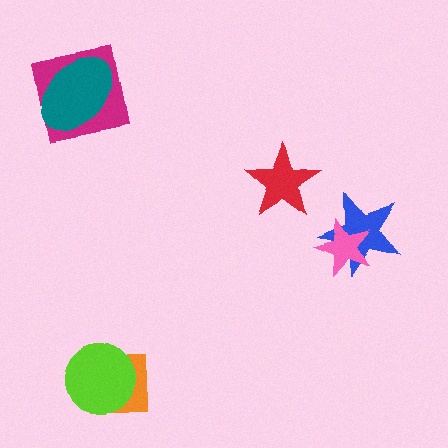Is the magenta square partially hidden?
Yes, it is partially covered by another shape.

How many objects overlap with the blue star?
1 object overlaps with the blue star.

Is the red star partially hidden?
No, no other shape covers it.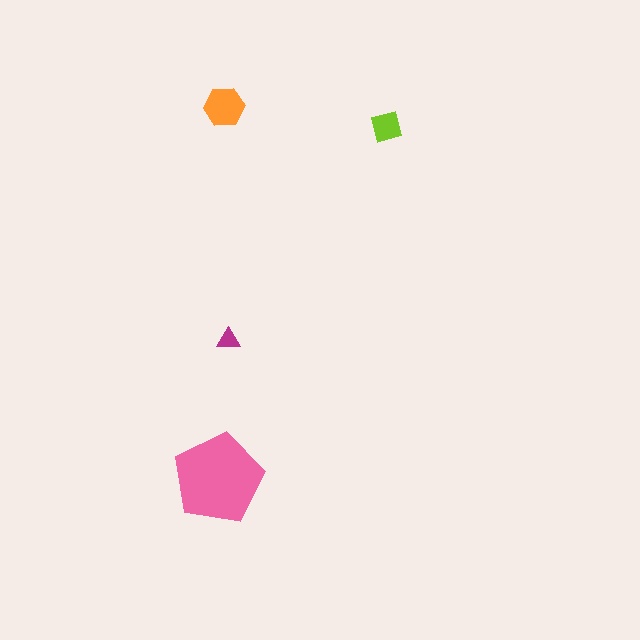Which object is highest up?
The orange hexagon is topmost.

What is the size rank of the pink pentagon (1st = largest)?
1st.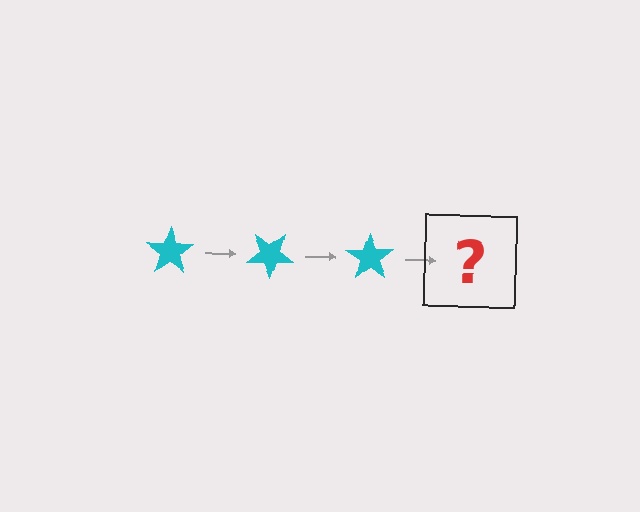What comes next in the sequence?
The next element should be a cyan star rotated 105 degrees.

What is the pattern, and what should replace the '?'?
The pattern is that the star rotates 35 degrees each step. The '?' should be a cyan star rotated 105 degrees.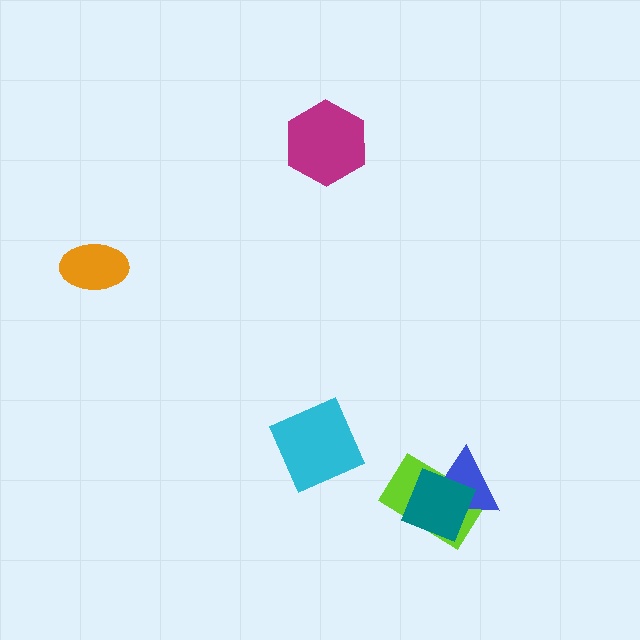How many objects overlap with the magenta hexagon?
0 objects overlap with the magenta hexagon.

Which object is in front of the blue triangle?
The teal diamond is in front of the blue triangle.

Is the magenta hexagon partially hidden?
No, no other shape covers it.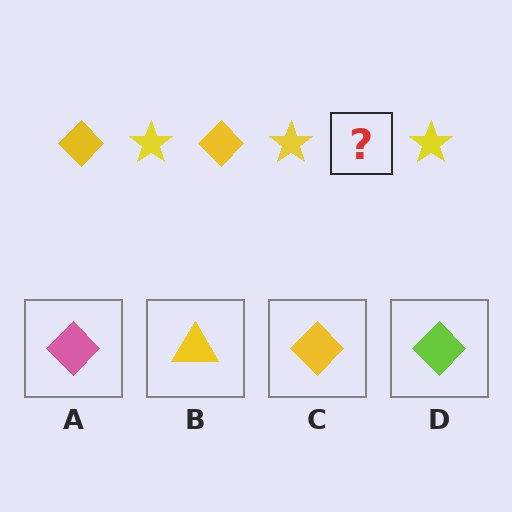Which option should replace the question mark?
Option C.